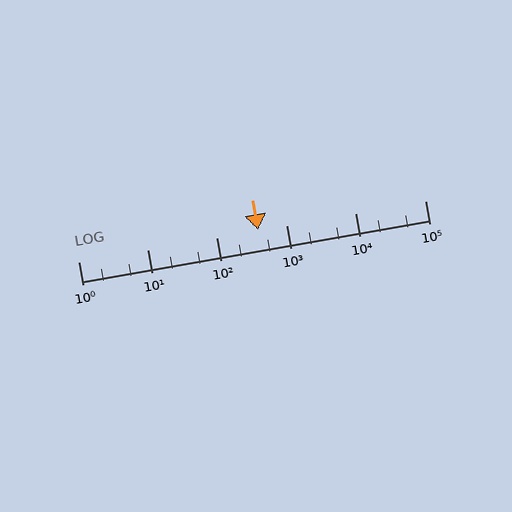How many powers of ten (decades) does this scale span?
The scale spans 5 decades, from 1 to 100000.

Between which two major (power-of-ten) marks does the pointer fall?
The pointer is between 100 and 1000.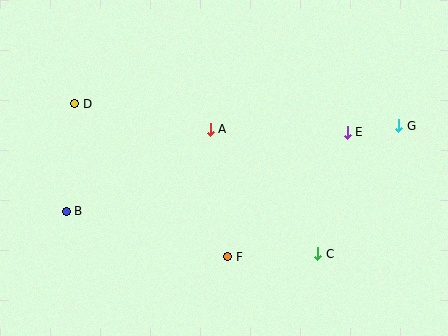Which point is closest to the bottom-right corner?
Point C is closest to the bottom-right corner.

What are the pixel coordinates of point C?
Point C is at (318, 254).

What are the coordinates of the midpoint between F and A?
The midpoint between F and A is at (219, 193).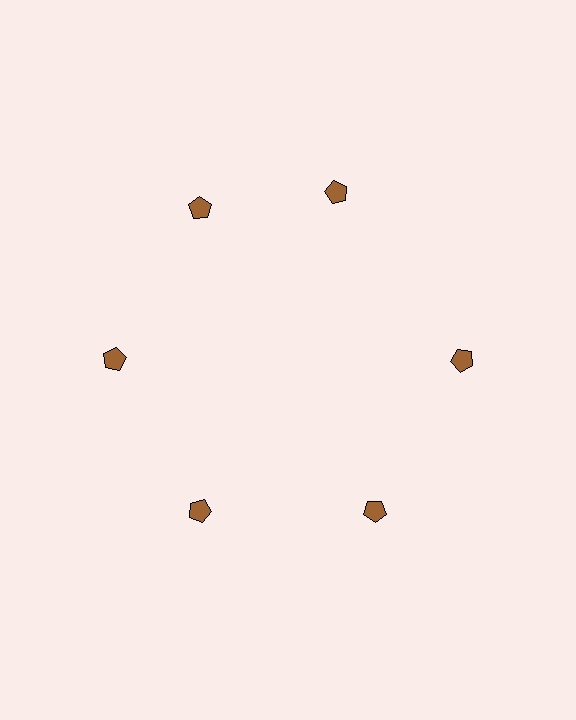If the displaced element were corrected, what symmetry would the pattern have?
It would have 6-fold rotational symmetry — the pattern would map onto itself every 60 degrees.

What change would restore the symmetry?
The symmetry would be restored by rotating it back into even spacing with its neighbors so that all 6 pentagons sit at equal angles and equal distance from the center.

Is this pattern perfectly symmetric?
No. The 6 brown pentagons are arranged in a ring, but one element near the 1 o'clock position is rotated out of alignment along the ring, breaking the 6-fold rotational symmetry.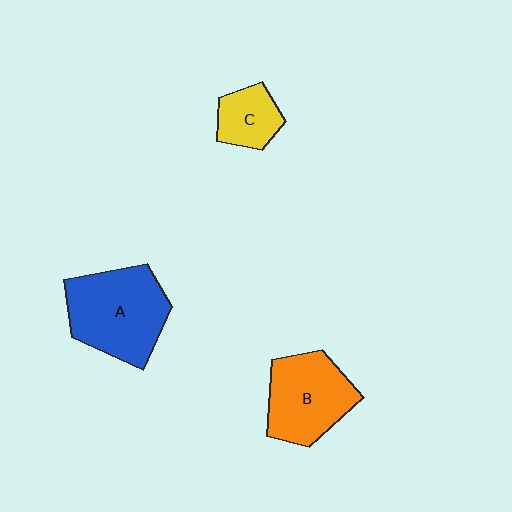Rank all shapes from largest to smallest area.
From largest to smallest: A (blue), B (orange), C (yellow).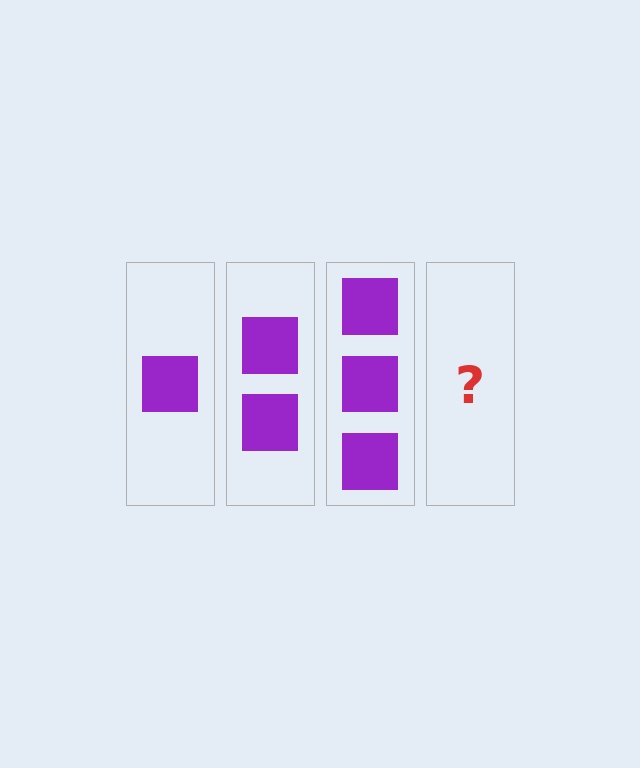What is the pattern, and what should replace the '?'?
The pattern is that each step adds one more square. The '?' should be 4 squares.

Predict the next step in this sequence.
The next step is 4 squares.